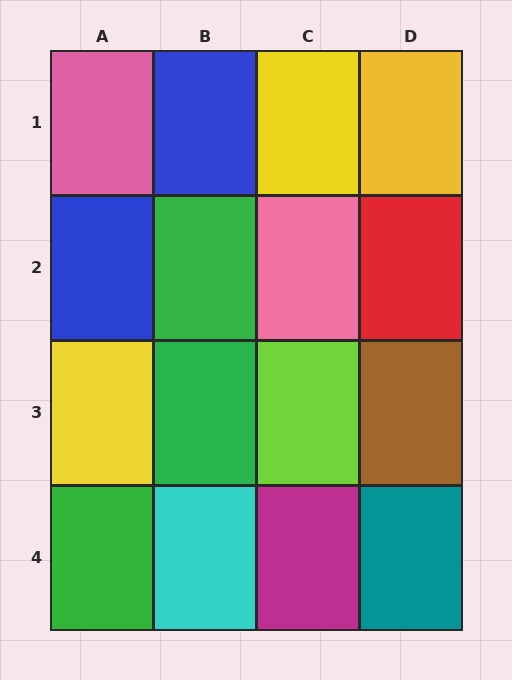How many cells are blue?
2 cells are blue.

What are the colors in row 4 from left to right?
Green, cyan, magenta, teal.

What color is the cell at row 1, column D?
Yellow.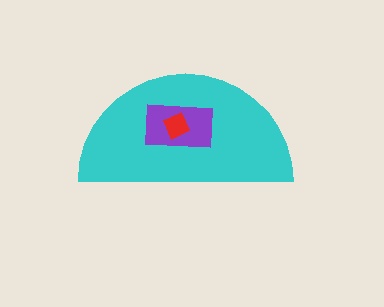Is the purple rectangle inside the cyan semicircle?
Yes.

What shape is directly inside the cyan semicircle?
The purple rectangle.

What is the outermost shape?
The cyan semicircle.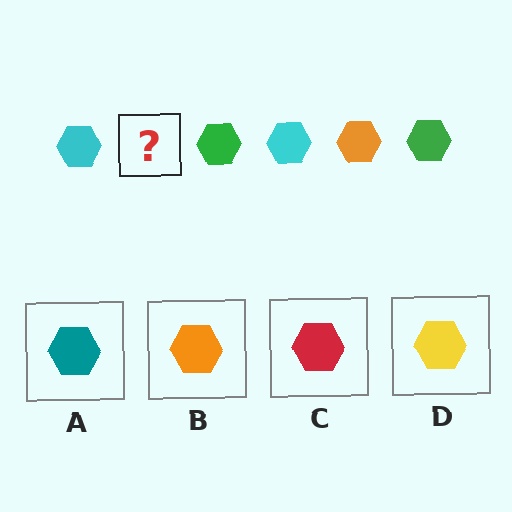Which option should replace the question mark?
Option B.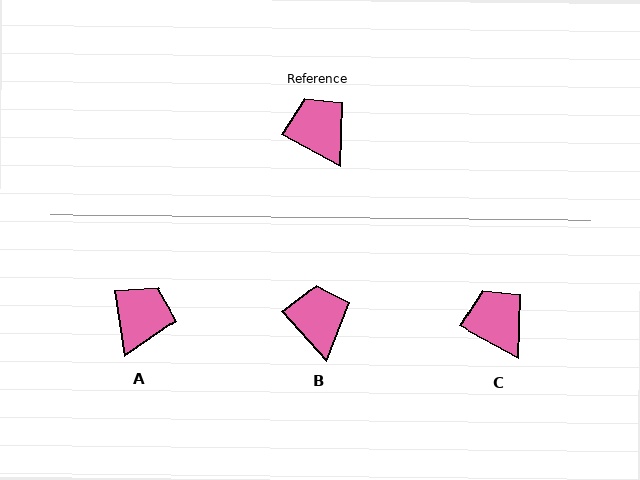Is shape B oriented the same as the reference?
No, it is off by about 20 degrees.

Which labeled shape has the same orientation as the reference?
C.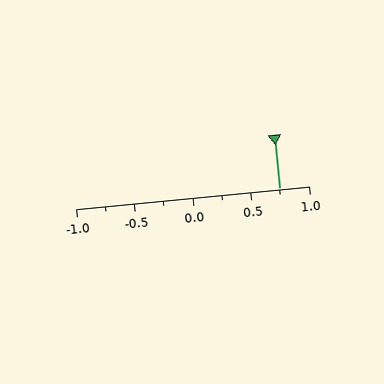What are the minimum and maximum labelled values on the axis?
The axis runs from -1.0 to 1.0.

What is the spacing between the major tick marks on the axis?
The major ticks are spaced 0.5 apart.